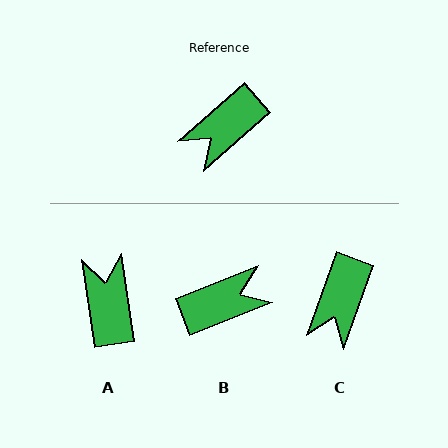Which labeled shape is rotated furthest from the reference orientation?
B, about 160 degrees away.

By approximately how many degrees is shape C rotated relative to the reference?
Approximately 29 degrees counter-clockwise.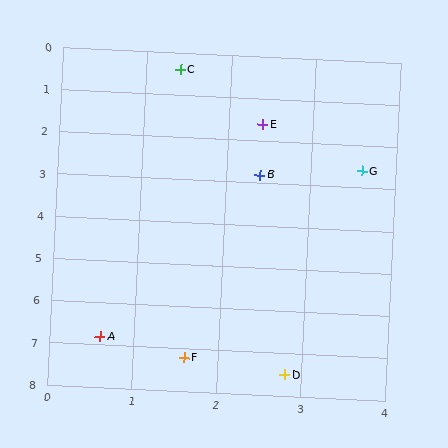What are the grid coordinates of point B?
Point B is at approximately (2.4, 2.8).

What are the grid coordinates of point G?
Point G is at approximately (3.6, 2.6).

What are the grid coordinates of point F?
Point F is at approximately (1.6, 7.2).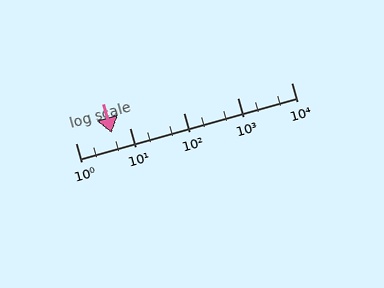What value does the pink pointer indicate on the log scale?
The pointer indicates approximately 4.7.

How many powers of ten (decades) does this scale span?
The scale spans 4 decades, from 1 to 10000.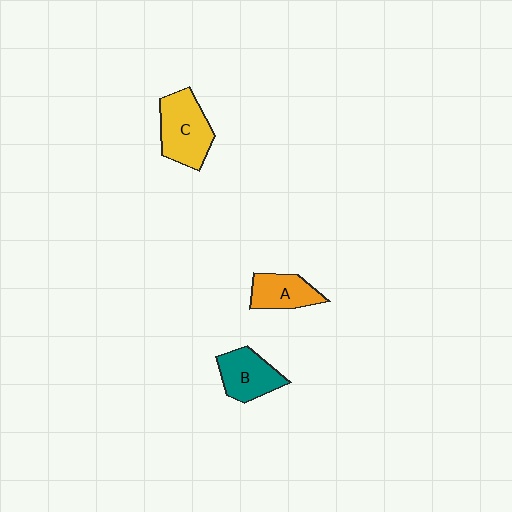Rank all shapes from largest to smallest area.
From largest to smallest: C (yellow), B (teal), A (orange).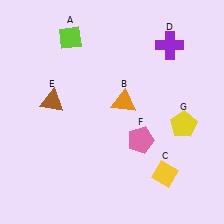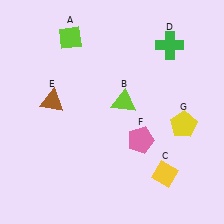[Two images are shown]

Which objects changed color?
B changed from orange to lime. D changed from purple to green.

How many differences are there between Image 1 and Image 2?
There are 2 differences between the two images.